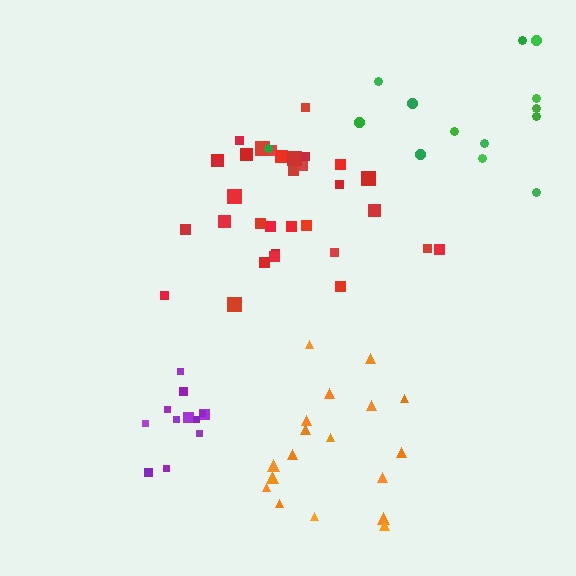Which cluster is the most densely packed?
Purple.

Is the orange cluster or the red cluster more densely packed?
Red.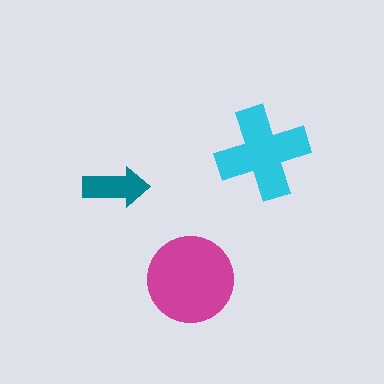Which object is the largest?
The magenta circle.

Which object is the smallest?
The teal arrow.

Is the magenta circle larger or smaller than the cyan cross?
Larger.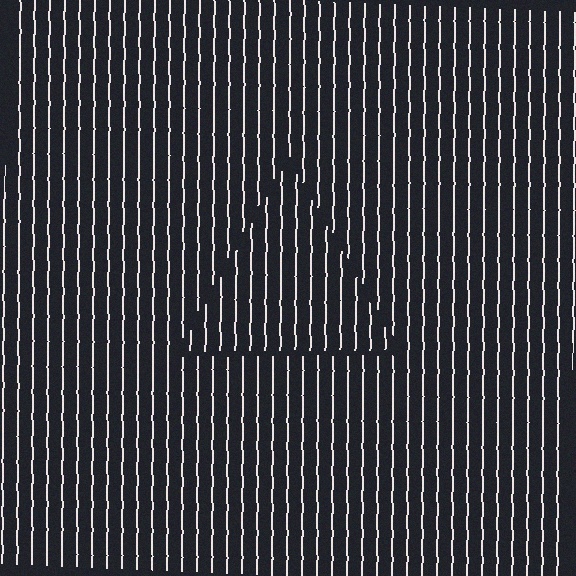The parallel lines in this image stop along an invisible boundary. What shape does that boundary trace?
An illusory triangle. The interior of the shape contains the same grating, shifted by half a period — the contour is defined by the phase discontinuity where line-ends from the inner and outer gratings abut.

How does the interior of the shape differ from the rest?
The interior of the shape contains the same grating, shifted by half a period — the contour is defined by the phase discontinuity where line-ends from the inner and outer gratings abut.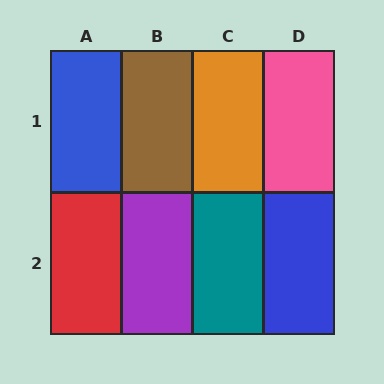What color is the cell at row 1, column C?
Orange.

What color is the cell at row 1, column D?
Pink.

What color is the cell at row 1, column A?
Blue.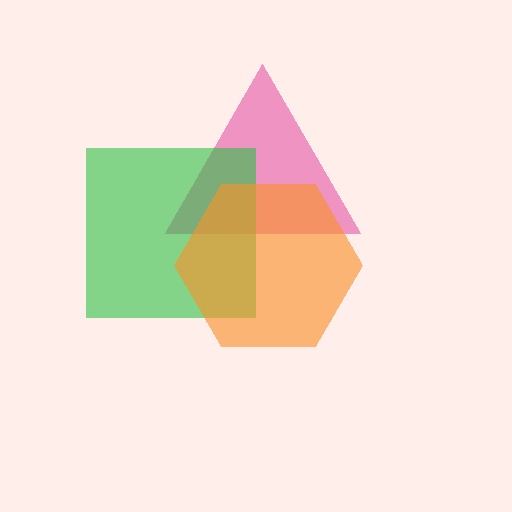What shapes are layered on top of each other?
The layered shapes are: a pink triangle, a green square, an orange hexagon.